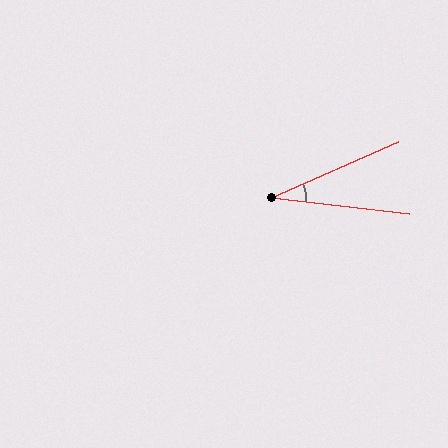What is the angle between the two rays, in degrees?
Approximately 30 degrees.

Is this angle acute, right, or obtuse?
It is acute.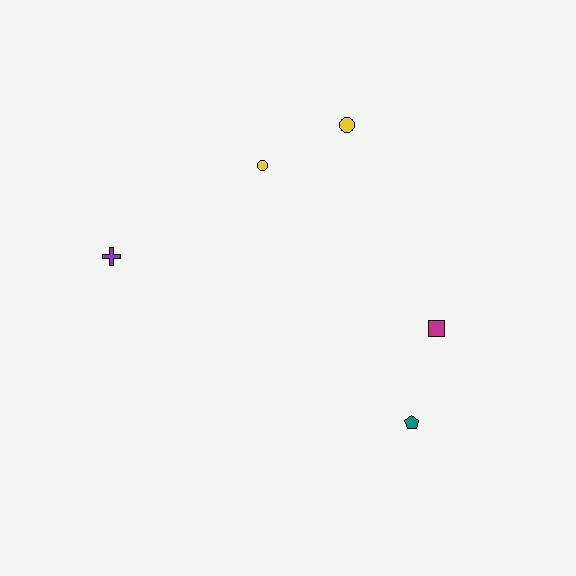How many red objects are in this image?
There are no red objects.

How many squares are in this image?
There is 1 square.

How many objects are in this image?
There are 5 objects.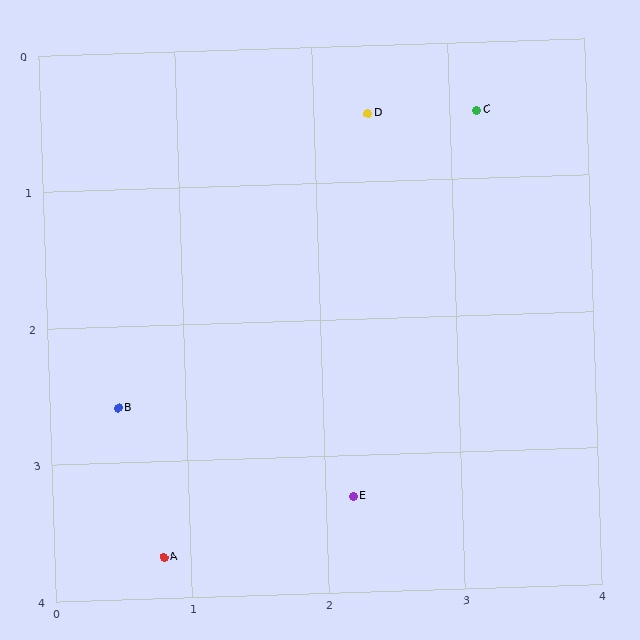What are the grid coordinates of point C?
Point C is at approximately (3.2, 0.5).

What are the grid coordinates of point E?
Point E is at approximately (2.2, 3.3).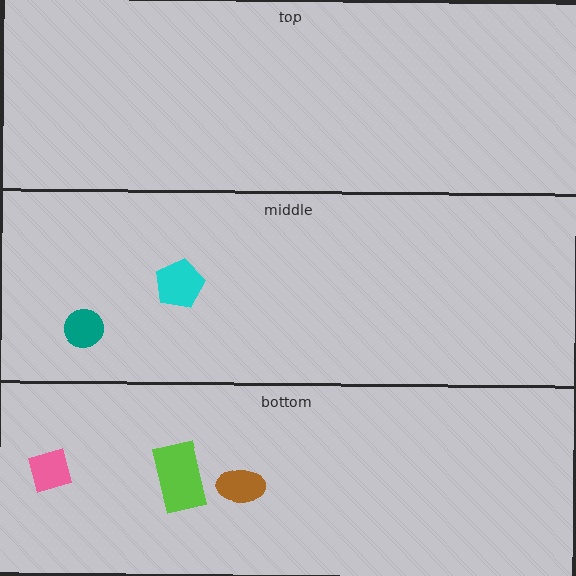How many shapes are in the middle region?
2.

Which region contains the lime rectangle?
The bottom region.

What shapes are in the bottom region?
The brown ellipse, the pink diamond, the lime rectangle.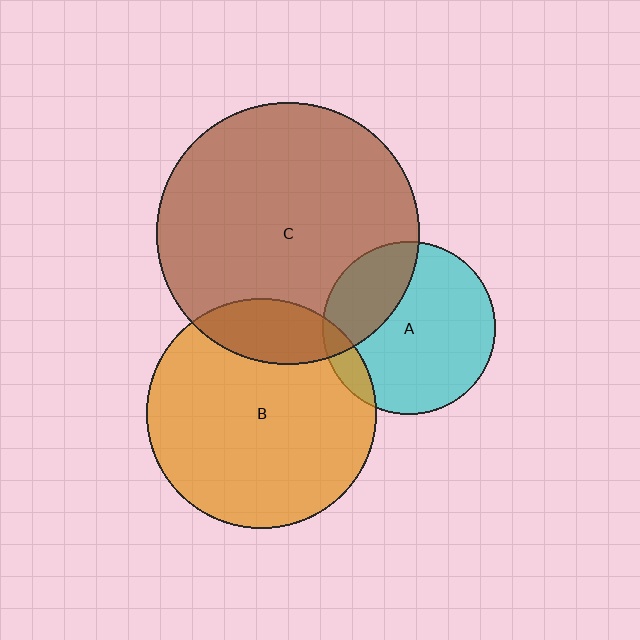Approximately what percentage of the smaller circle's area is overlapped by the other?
Approximately 10%.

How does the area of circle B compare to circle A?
Approximately 1.8 times.